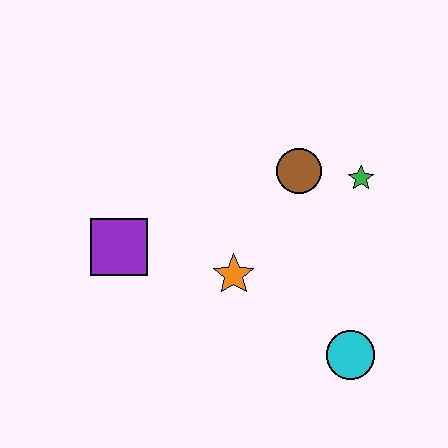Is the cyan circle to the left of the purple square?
No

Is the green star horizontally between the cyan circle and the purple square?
No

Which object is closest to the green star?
The brown circle is closest to the green star.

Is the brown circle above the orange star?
Yes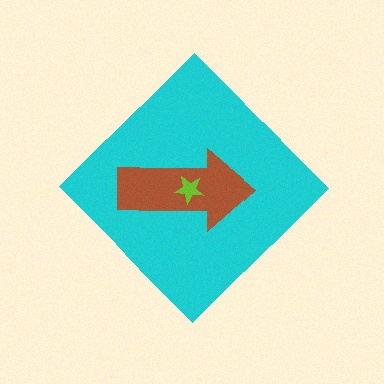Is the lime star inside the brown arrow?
Yes.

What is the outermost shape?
The cyan diamond.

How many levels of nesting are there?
3.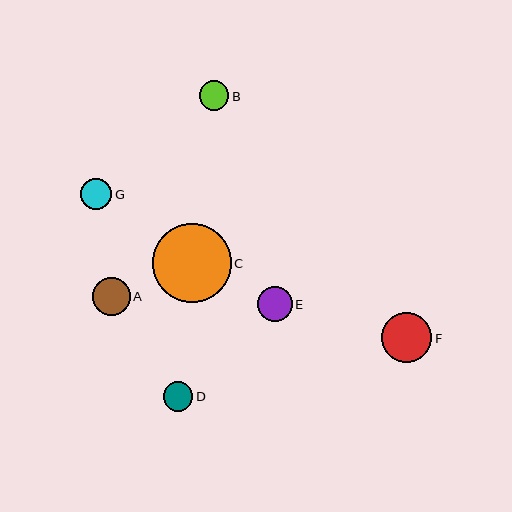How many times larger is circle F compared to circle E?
Circle F is approximately 1.4 times the size of circle E.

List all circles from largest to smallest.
From largest to smallest: C, F, A, E, G, B, D.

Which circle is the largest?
Circle C is the largest with a size of approximately 79 pixels.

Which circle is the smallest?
Circle D is the smallest with a size of approximately 29 pixels.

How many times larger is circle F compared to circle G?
Circle F is approximately 1.6 times the size of circle G.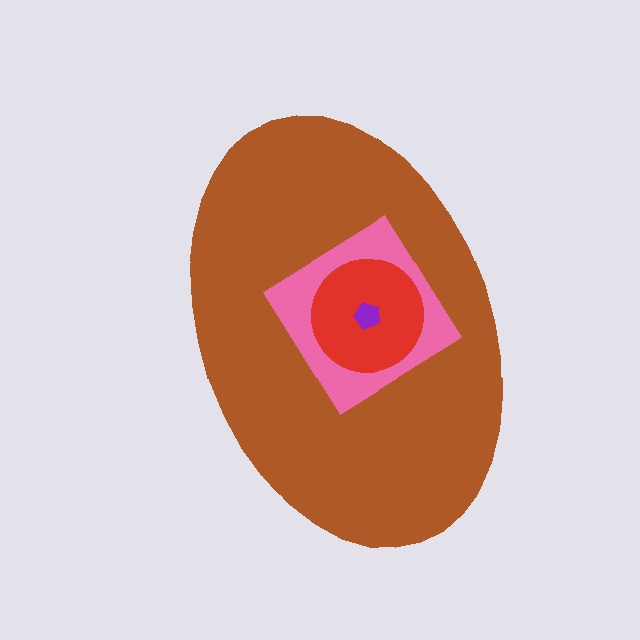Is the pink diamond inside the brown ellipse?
Yes.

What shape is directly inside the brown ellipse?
The pink diamond.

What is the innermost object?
The purple pentagon.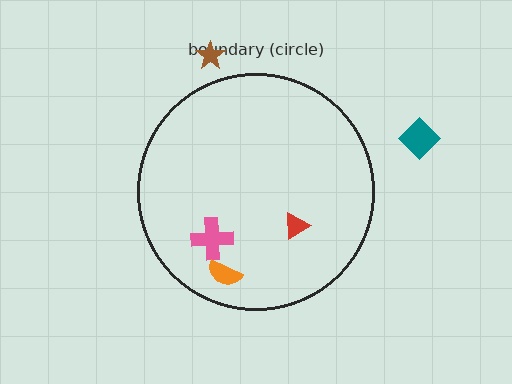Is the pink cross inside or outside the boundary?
Inside.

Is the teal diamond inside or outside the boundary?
Outside.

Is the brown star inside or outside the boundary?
Outside.